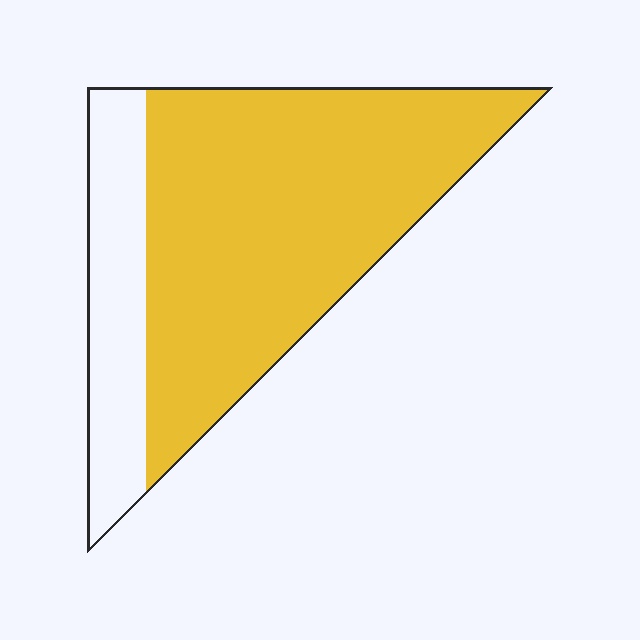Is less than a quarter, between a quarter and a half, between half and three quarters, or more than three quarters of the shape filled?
More than three quarters.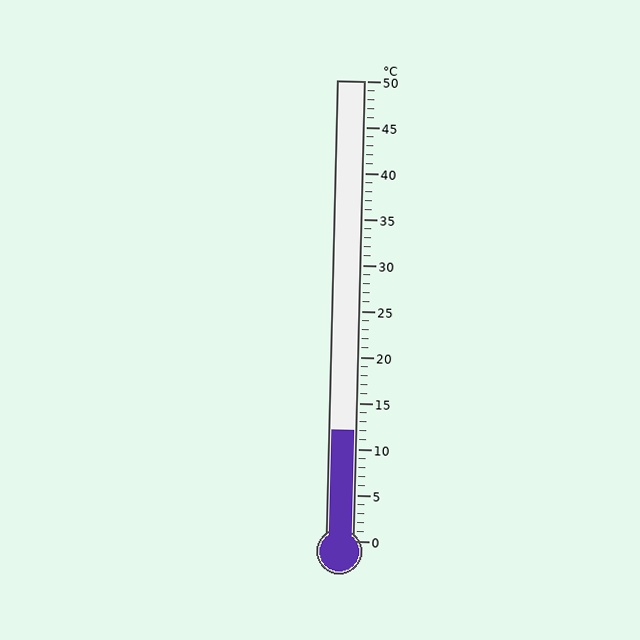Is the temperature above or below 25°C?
The temperature is below 25°C.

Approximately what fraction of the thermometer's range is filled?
The thermometer is filled to approximately 25% of its range.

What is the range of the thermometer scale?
The thermometer scale ranges from 0°C to 50°C.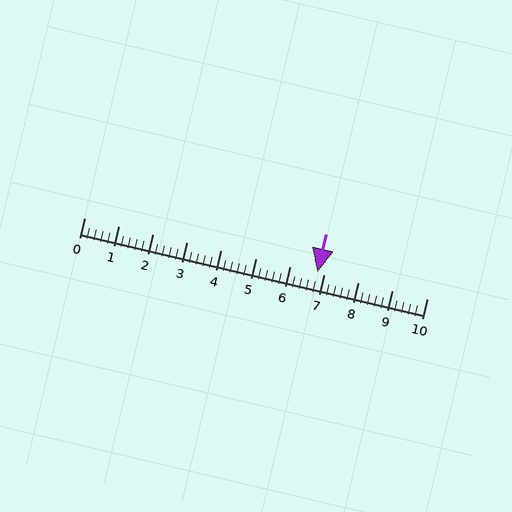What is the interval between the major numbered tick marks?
The major tick marks are spaced 1 units apart.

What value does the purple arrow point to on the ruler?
The purple arrow points to approximately 6.8.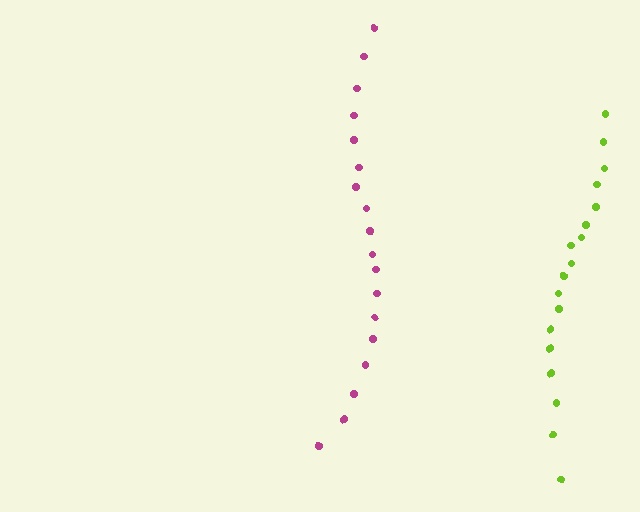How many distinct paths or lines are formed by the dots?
There are 2 distinct paths.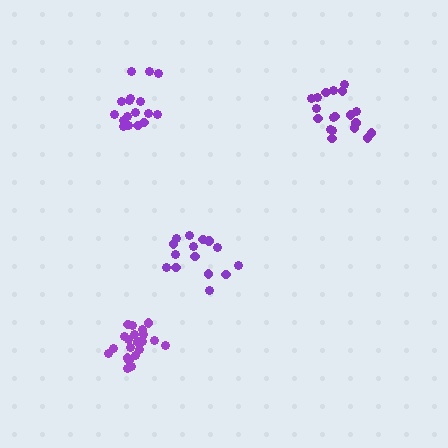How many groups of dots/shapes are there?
There are 4 groups.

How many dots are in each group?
Group 1: 19 dots, Group 2: 15 dots, Group 3: 21 dots, Group 4: 17 dots (72 total).